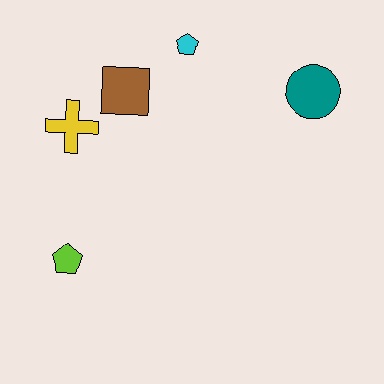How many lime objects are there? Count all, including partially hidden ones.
There is 1 lime object.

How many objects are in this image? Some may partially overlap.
There are 5 objects.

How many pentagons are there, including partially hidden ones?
There are 2 pentagons.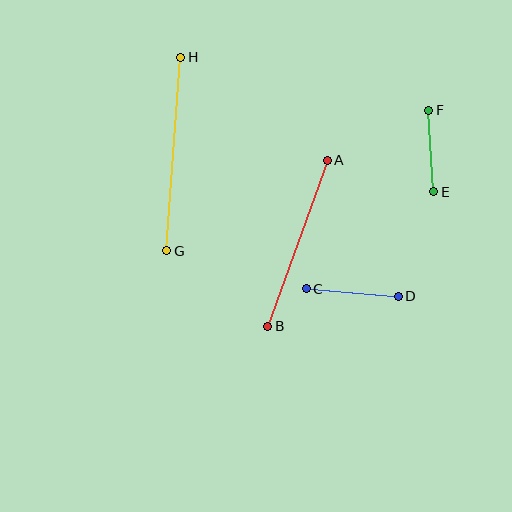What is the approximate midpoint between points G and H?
The midpoint is at approximately (174, 154) pixels.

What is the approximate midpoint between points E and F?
The midpoint is at approximately (431, 151) pixels.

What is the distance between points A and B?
The distance is approximately 176 pixels.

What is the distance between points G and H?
The distance is approximately 194 pixels.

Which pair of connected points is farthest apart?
Points G and H are farthest apart.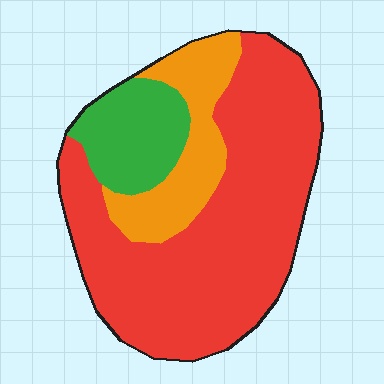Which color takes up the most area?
Red, at roughly 65%.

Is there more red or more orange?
Red.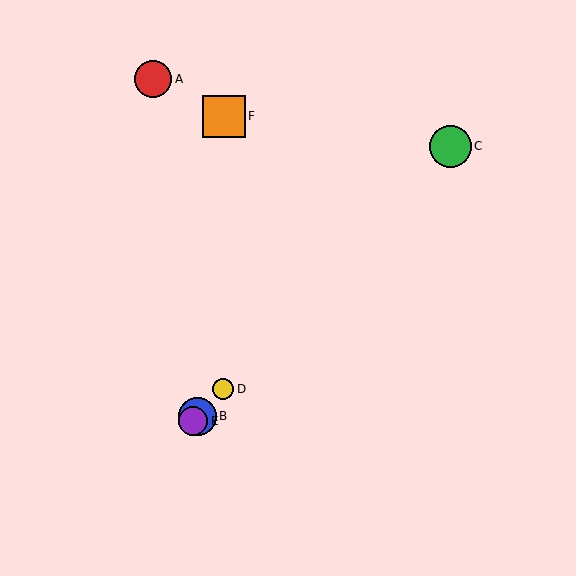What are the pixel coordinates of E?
Object E is at (193, 421).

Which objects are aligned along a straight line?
Objects B, C, D, E are aligned along a straight line.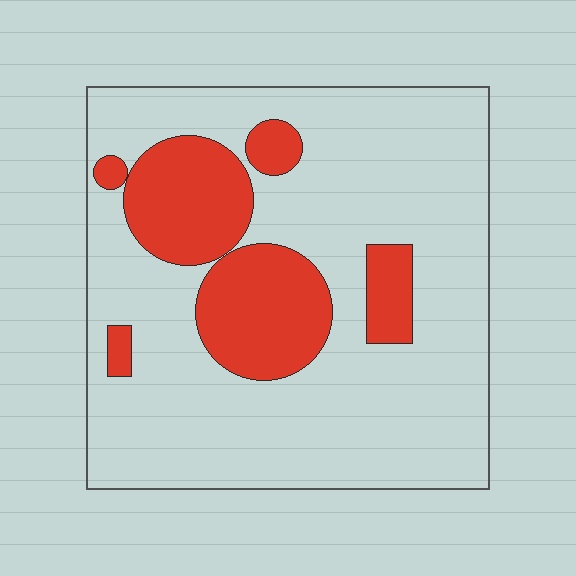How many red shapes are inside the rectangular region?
6.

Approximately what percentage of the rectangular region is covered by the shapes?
Approximately 25%.